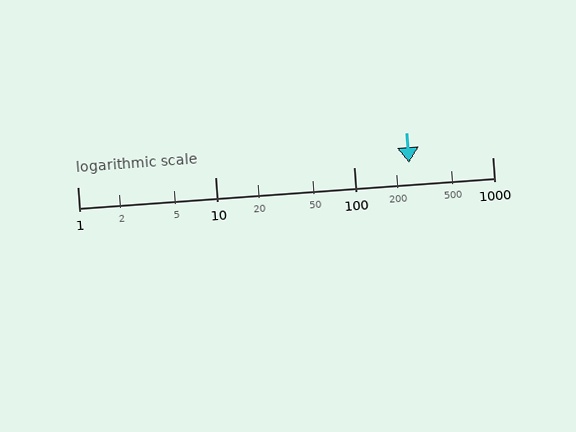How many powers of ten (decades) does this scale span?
The scale spans 3 decades, from 1 to 1000.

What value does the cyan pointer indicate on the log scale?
The pointer indicates approximately 250.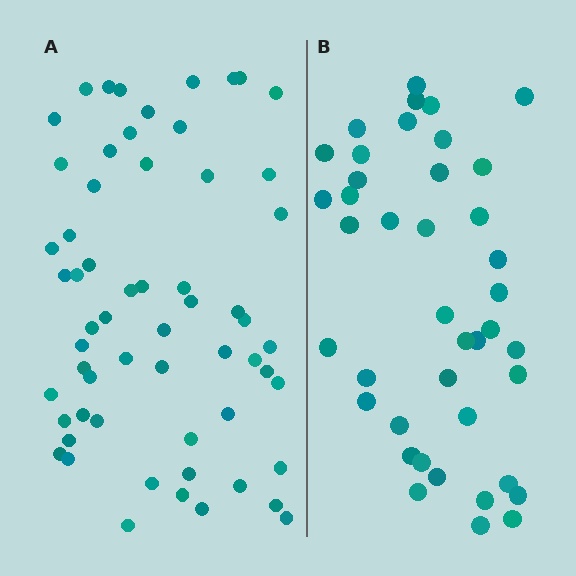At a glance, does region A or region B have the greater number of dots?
Region A (the left region) has more dots.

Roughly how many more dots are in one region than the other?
Region A has approximately 20 more dots than region B.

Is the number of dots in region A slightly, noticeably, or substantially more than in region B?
Region A has substantially more. The ratio is roughly 1.5 to 1.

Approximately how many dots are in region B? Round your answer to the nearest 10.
About 40 dots. (The exact count is 41, which rounds to 40.)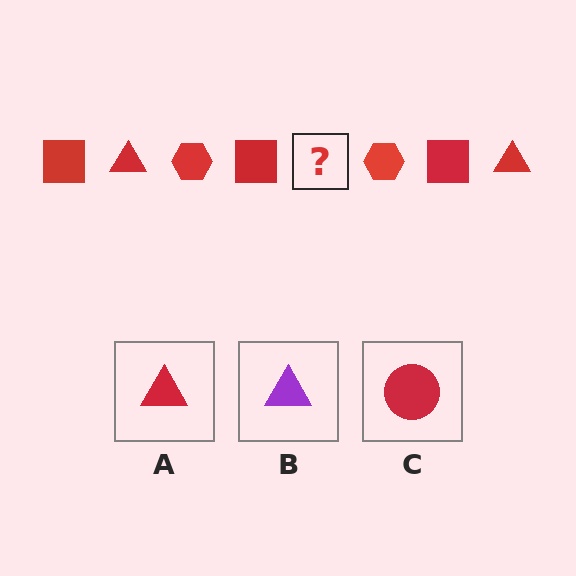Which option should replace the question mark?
Option A.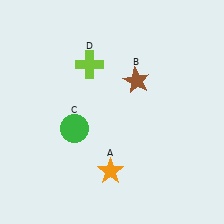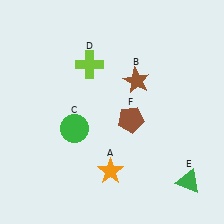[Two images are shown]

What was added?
A green triangle (E), a brown pentagon (F) were added in Image 2.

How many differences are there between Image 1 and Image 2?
There are 2 differences between the two images.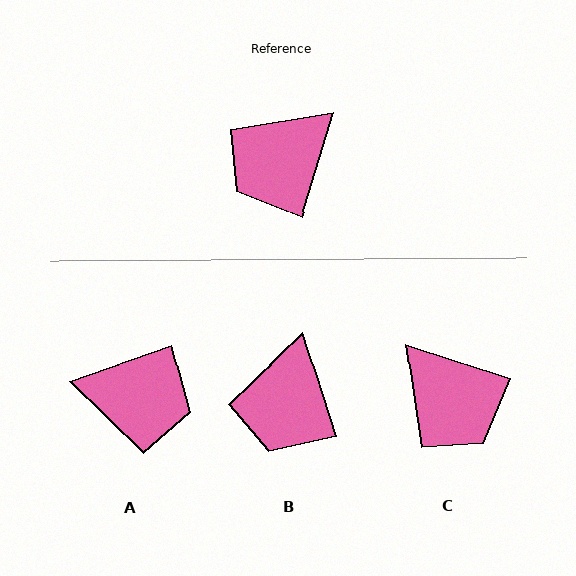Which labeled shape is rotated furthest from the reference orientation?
A, about 126 degrees away.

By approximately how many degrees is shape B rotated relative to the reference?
Approximately 35 degrees counter-clockwise.